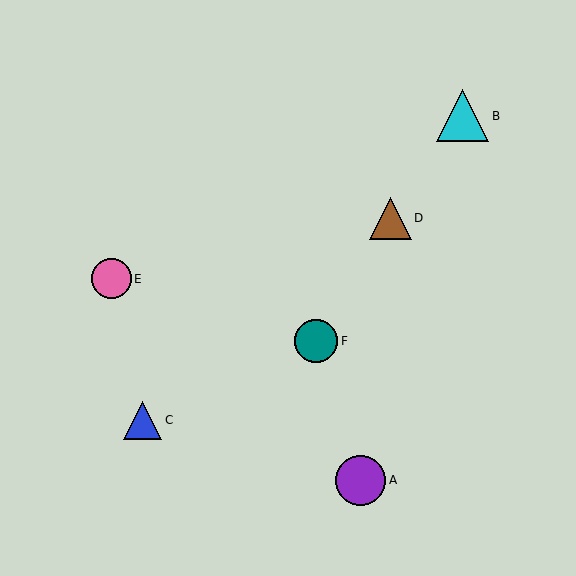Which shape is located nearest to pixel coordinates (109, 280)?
The pink circle (labeled E) at (111, 279) is nearest to that location.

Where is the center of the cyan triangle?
The center of the cyan triangle is at (462, 116).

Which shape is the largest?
The cyan triangle (labeled B) is the largest.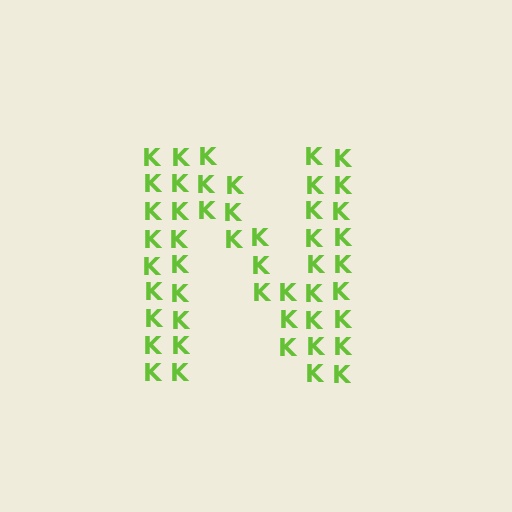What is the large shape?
The large shape is the letter N.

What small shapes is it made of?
It is made of small letter K's.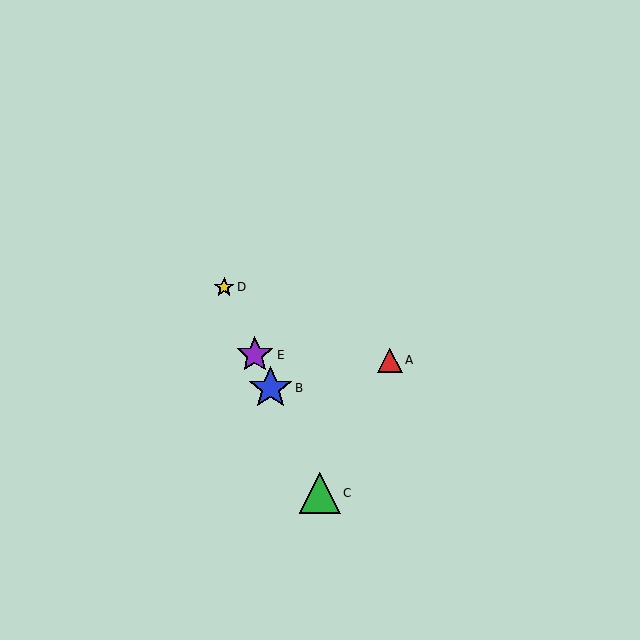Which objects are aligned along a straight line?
Objects B, C, D, E are aligned along a straight line.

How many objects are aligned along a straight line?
4 objects (B, C, D, E) are aligned along a straight line.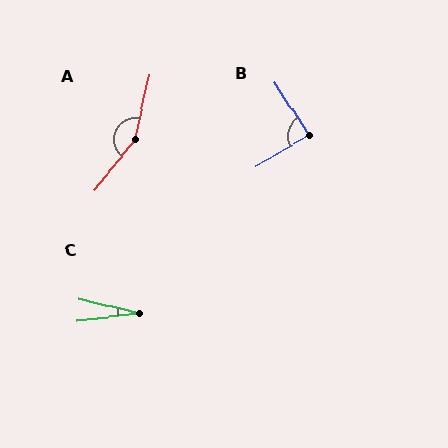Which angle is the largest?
A, at approximately 153 degrees.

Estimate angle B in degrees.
Approximately 87 degrees.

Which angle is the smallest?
C, at approximately 20 degrees.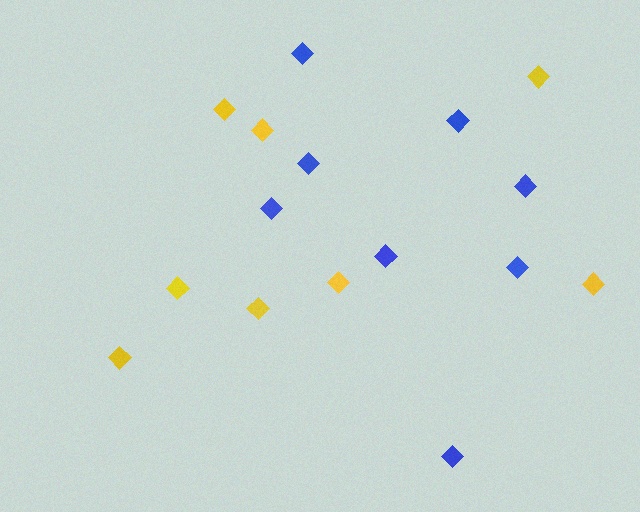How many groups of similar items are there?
There are 2 groups: one group of yellow diamonds (8) and one group of blue diamonds (8).